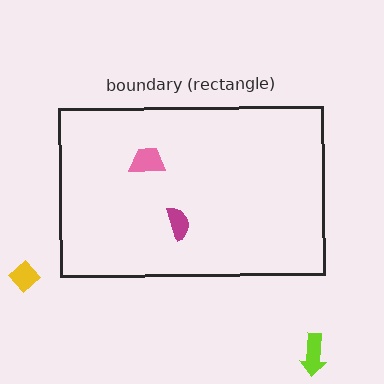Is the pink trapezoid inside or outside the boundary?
Inside.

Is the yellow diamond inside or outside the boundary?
Outside.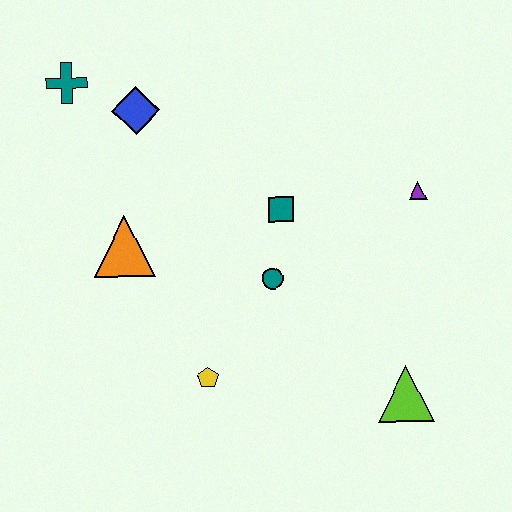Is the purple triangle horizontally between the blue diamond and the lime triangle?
No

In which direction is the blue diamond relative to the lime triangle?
The blue diamond is above the lime triangle.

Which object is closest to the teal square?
The teal circle is closest to the teal square.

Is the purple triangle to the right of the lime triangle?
Yes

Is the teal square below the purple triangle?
Yes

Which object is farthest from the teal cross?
The lime triangle is farthest from the teal cross.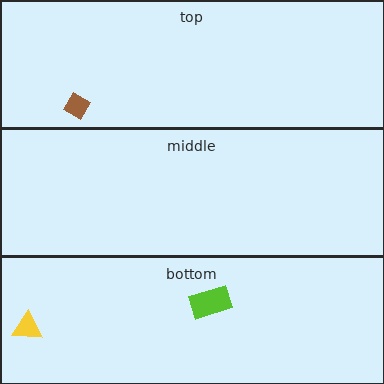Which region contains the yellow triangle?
The bottom region.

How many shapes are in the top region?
1.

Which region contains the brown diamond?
The top region.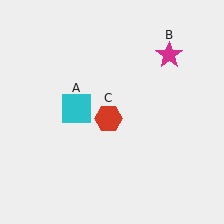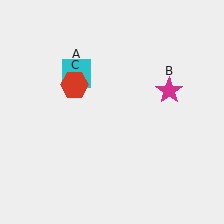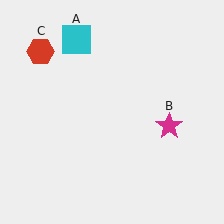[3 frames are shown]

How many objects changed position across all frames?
3 objects changed position: cyan square (object A), magenta star (object B), red hexagon (object C).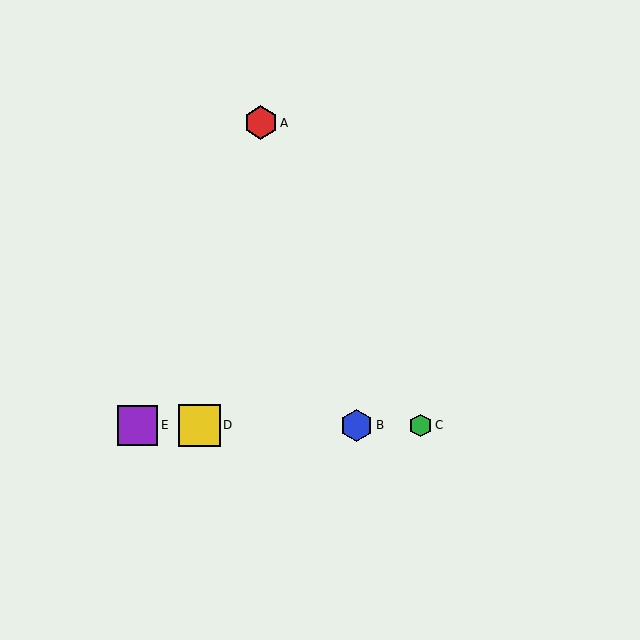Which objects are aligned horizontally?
Objects B, C, D, E are aligned horizontally.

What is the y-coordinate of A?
Object A is at y≈123.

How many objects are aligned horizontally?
4 objects (B, C, D, E) are aligned horizontally.